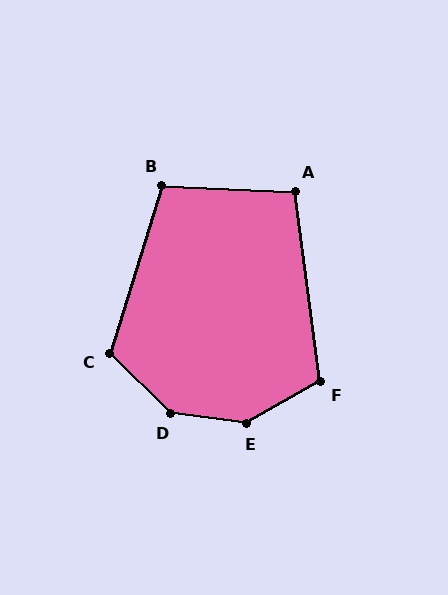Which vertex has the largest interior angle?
E, at approximately 143 degrees.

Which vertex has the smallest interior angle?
A, at approximately 100 degrees.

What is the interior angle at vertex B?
Approximately 105 degrees (obtuse).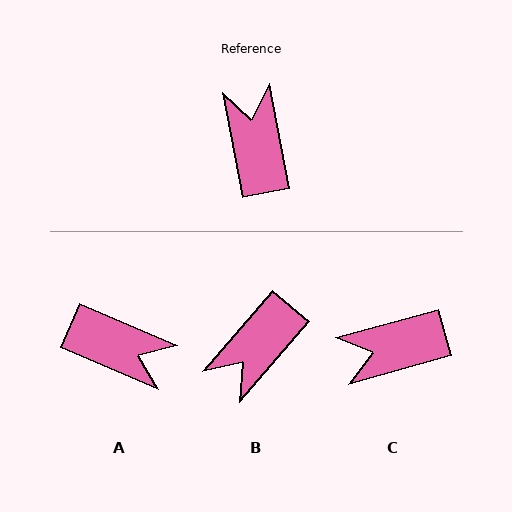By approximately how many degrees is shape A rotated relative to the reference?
Approximately 125 degrees clockwise.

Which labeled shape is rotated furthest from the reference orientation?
B, about 128 degrees away.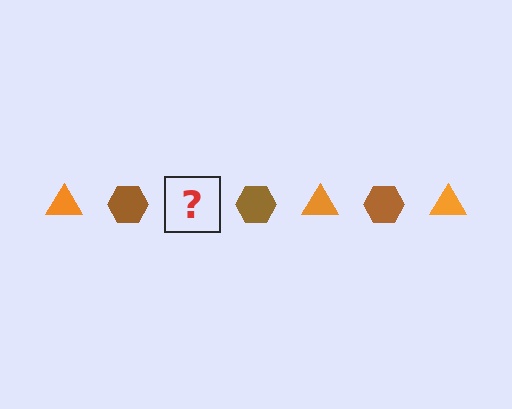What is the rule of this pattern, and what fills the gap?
The rule is that the pattern alternates between orange triangle and brown hexagon. The gap should be filled with an orange triangle.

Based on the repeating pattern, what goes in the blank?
The blank should be an orange triangle.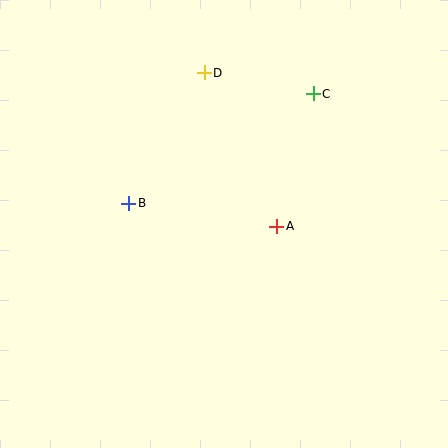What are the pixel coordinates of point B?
Point B is at (129, 203).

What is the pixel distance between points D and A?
The distance between D and A is 170 pixels.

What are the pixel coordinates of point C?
Point C is at (313, 94).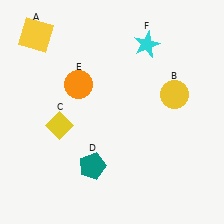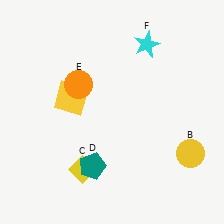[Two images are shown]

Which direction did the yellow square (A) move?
The yellow square (A) moved down.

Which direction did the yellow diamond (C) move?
The yellow diamond (C) moved down.